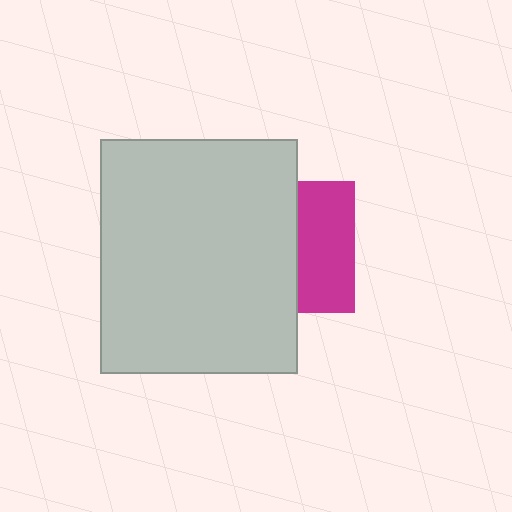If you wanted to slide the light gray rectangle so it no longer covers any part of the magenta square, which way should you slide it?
Slide it left — that is the most direct way to separate the two shapes.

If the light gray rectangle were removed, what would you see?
You would see the complete magenta square.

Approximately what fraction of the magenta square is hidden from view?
Roughly 56% of the magenta square is hidden behind the light gray rectangle.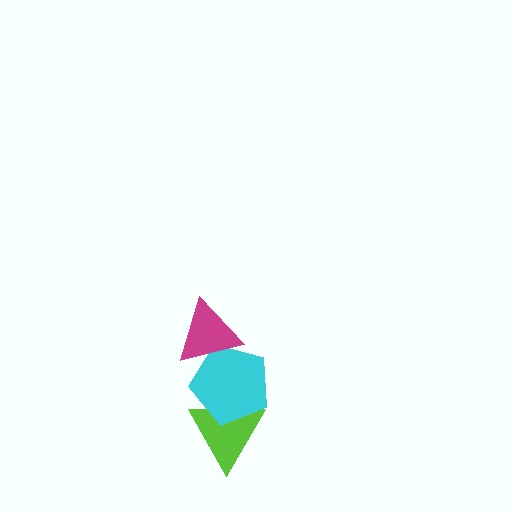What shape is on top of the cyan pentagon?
The magenta triangle is on top of the cyan pentagon.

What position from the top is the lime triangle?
The lime triangle is 3rd from the top.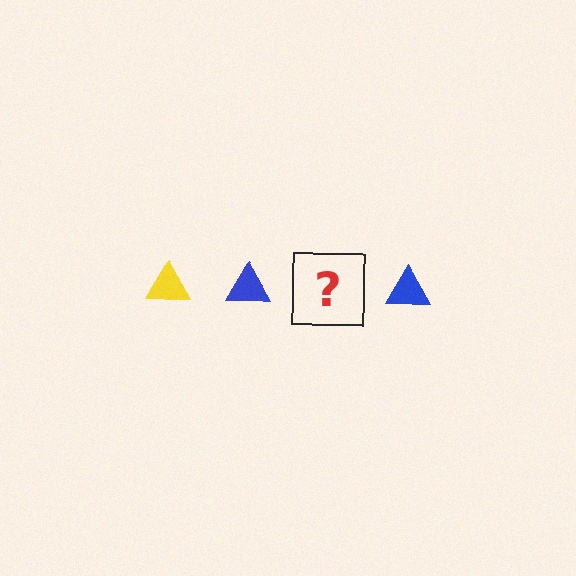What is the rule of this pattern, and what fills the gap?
The rule is that the pattern cycles through yellow, blue triangles. The gap should be filled with a yellow triangle.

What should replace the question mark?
The question mark should be replaced with a yellow triangle.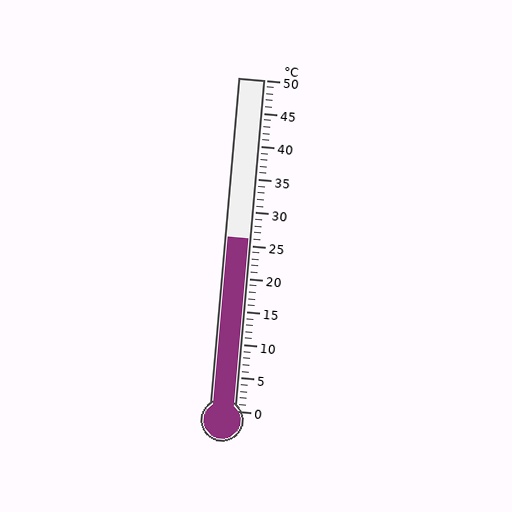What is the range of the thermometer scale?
The thermometer scale ranges from 0°C to 50°C.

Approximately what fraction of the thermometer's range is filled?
The thermometer is filled to approximately 50% of its range.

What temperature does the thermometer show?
The thermometer shows approximately 26°C.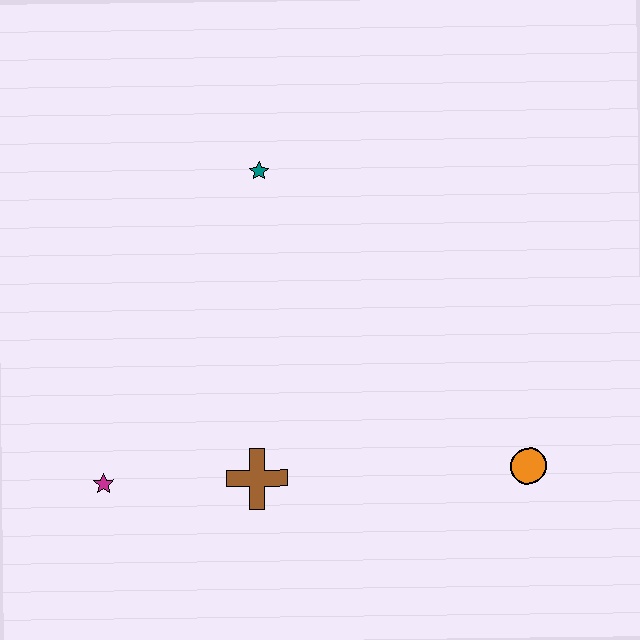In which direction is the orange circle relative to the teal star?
The orange circle is below the teal star.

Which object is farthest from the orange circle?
The magenta star is farthest from the orange circle.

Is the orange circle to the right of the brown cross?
Yes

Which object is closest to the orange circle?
The brown cross is closest to the orange circle.